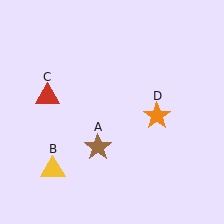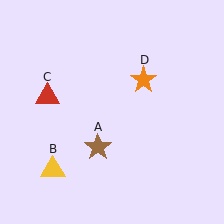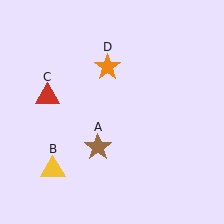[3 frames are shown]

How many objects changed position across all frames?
1 object changed position: orange star (object D).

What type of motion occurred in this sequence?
The orange star (object D) rotated counterclockwise around the center of the scene.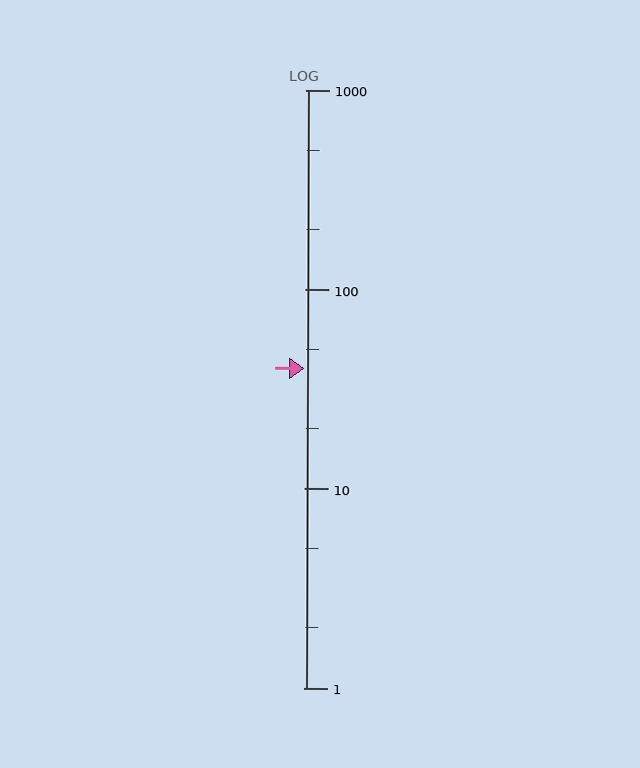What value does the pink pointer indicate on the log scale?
The pointer indicates approximately 40.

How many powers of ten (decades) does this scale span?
The scale spans 3 decades, from 1 to 1000.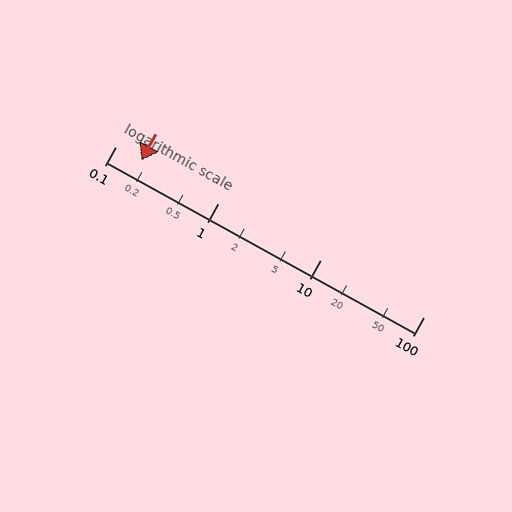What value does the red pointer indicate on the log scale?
The pointer indicates approximately 0.18.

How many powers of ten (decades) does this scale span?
The scale spans 3 decades, from 0.1 to 100.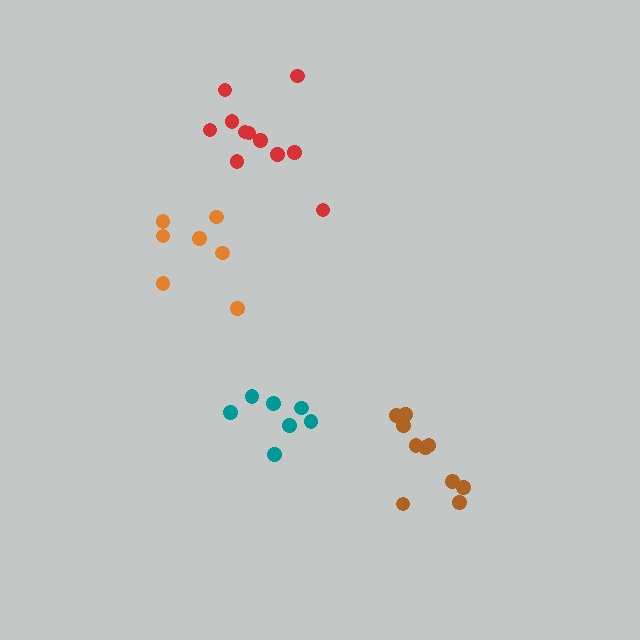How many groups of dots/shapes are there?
There are 4 groups.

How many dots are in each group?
Group 1: 10 dots, Group 2: 7 dots, Group 3: 7 dots, Group 4: 11 dots (35 total).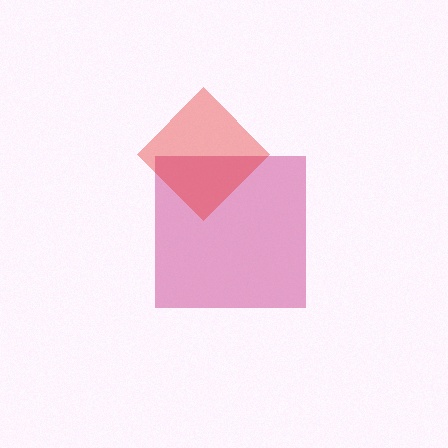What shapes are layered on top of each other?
The layered shapes are: a magenta square, a red diamond.